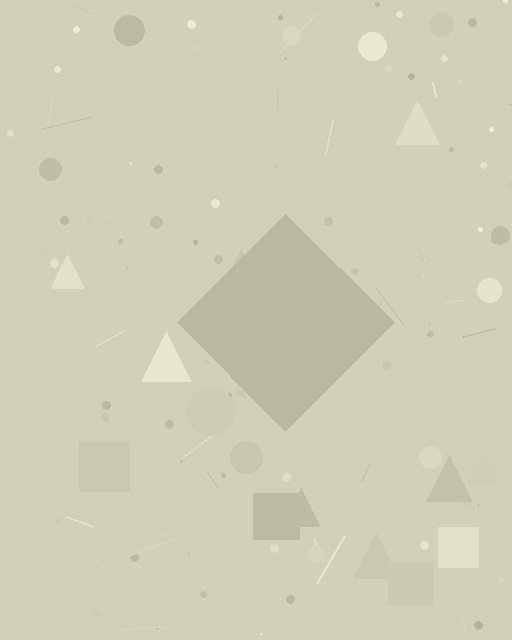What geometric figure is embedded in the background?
A diamond is embedded in the background.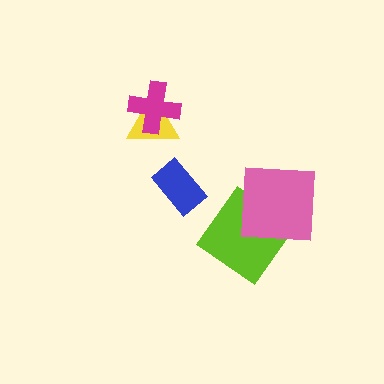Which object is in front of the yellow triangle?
The magenta cross is in front of the yellow triangle.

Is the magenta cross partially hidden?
No, no other shape covers it.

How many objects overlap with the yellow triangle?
1 object overlaps with the yellow triangle.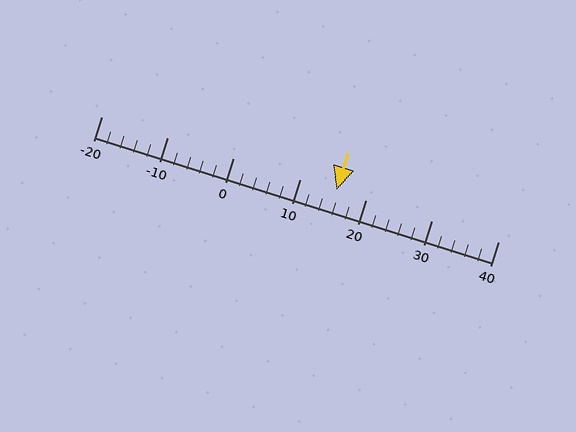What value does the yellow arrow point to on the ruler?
The yellow arrow points to approximately 16.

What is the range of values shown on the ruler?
The ruler shows values from -20 to 40.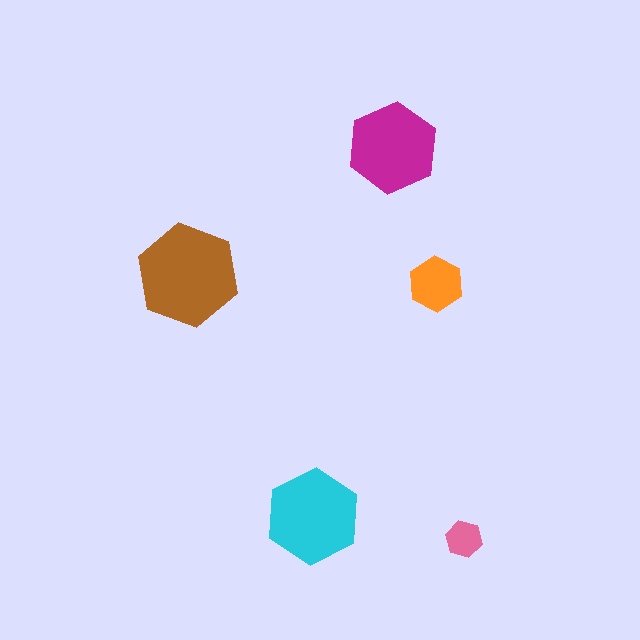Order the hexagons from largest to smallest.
the brown one, the cyan one, the magenta one, the orange one, the pink one.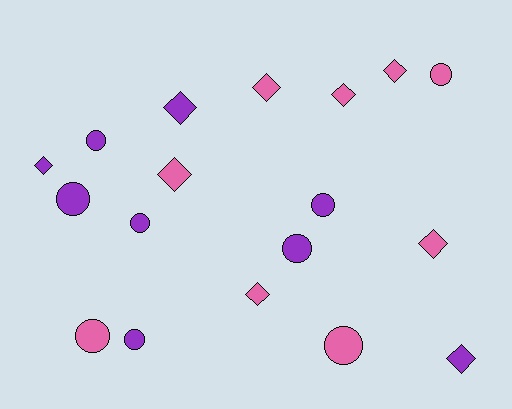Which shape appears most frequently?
Circle, with 9 objects.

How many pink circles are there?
There are 3 pink circles.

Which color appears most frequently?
Pink, with 9 objects.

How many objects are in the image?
There are 18 objects.